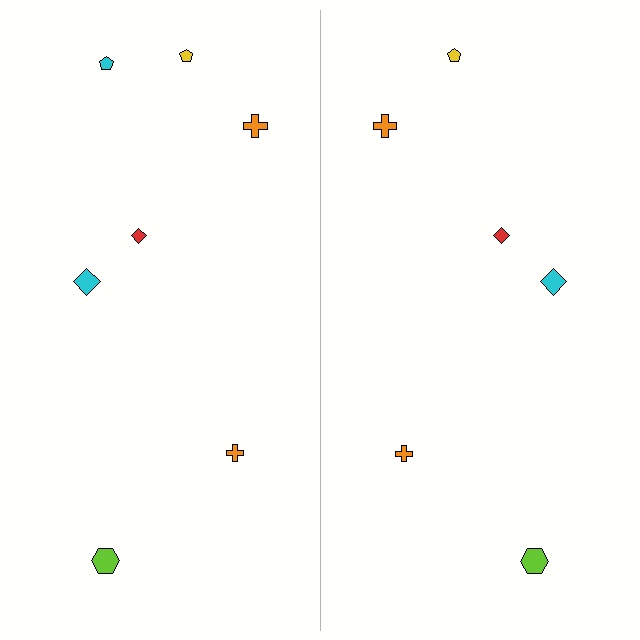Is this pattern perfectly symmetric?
No, the pattern is not perfectly symmetric. A cyan pentagon is missing from the right side.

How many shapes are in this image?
There are 13 shapes in this image.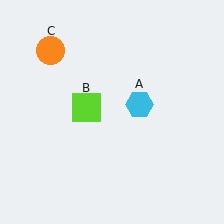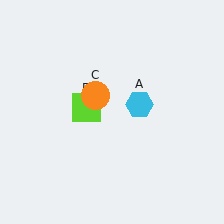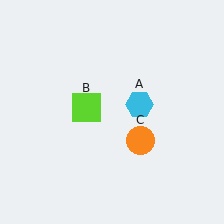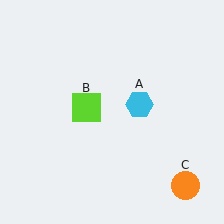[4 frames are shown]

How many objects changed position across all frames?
1 object changed position: orange circle (object C).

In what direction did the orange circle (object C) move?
The orange circle (object C) moved down and to the right.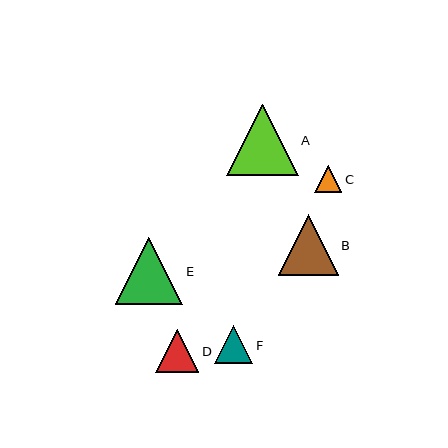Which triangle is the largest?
Triangle A is the largest with a size of approximately 71 pixels.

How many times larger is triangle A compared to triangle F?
Triangle A is approximately 1.9 times the size of triangle F.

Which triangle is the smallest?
Triangle C is the smallest with a size of approximately 27 pixels.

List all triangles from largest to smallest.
From largest to smallest: A, E, B, D, F, C.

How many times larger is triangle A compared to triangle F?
Triangle A is approximately 1.9 times the size of triangle F.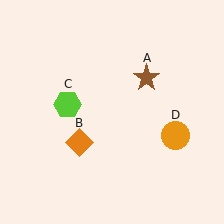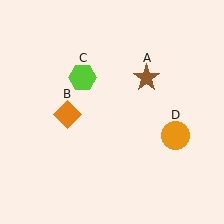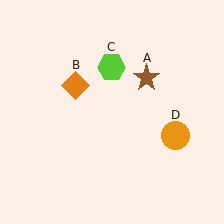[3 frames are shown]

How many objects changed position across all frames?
2 objects changed position: orange diamond (object B), lime hexagon (object C).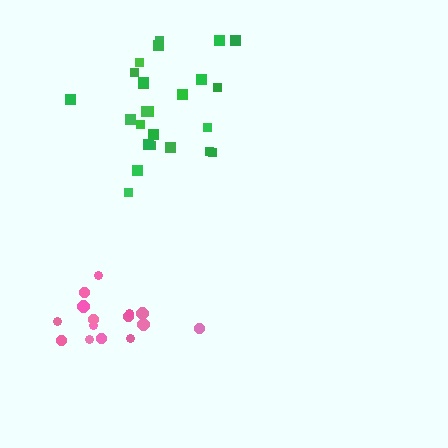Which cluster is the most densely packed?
Pink.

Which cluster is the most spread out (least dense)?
Green.